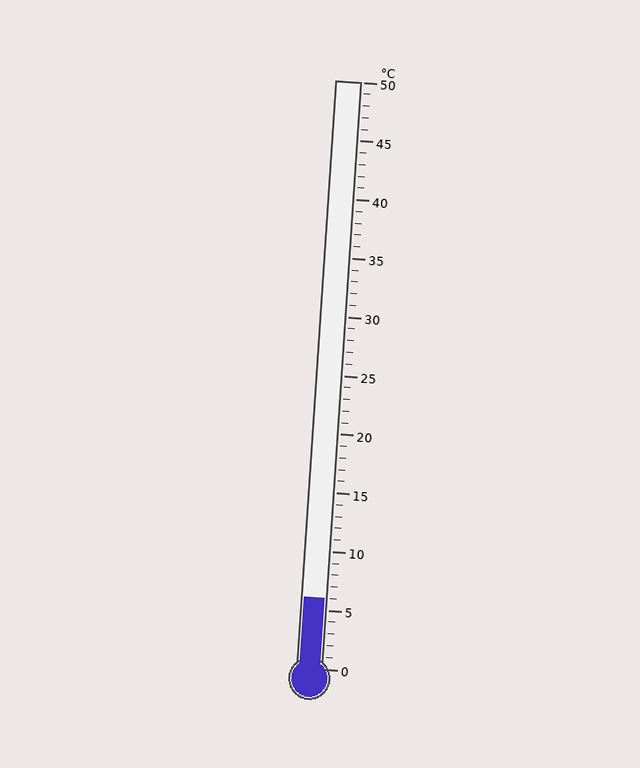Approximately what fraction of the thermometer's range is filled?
The thermometer is filled to approximately 10% of its range.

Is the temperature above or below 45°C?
The temperature is below 45°C.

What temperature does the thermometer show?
The thermometer shows approximately 6°C.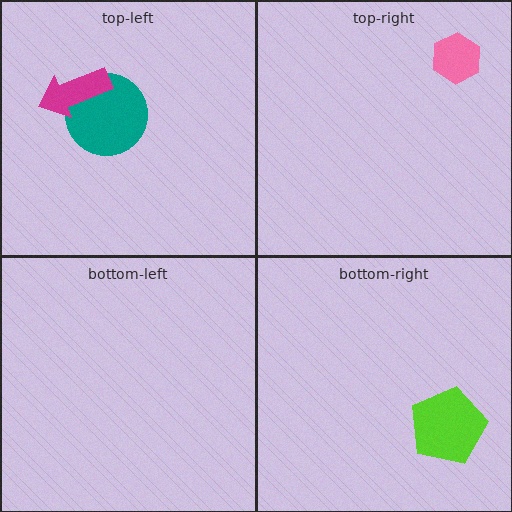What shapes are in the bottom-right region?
The lime pentagon.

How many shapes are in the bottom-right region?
1.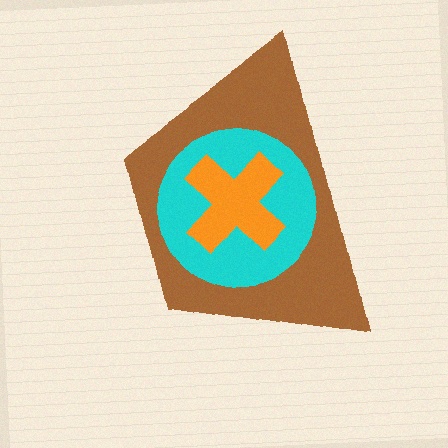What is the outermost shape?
The brown trapezoid.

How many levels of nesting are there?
3.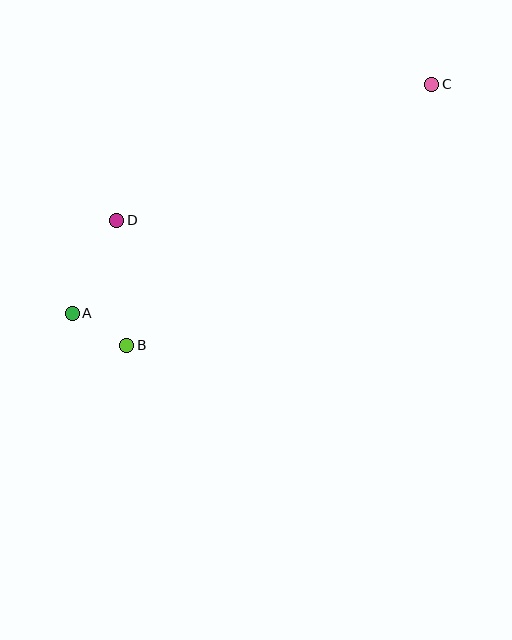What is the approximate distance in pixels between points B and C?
The distance between B and C is approximately 401 pixels.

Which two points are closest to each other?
Points A and B are closest to each other.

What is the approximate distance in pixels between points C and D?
The distance between C and D is approximately 343 pixels.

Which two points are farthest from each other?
Points A and C are farthest from each other.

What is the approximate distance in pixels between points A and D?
The distance between A and D is approximately 103 pixels.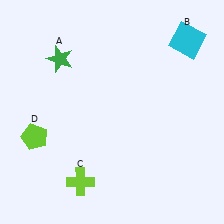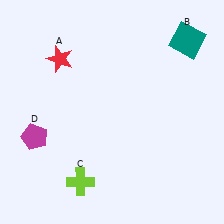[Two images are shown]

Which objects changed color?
A changed from green to red. B changed from cyan to teal. D changed from lime to magenta.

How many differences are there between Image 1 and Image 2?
There are 3 differences between the two images.